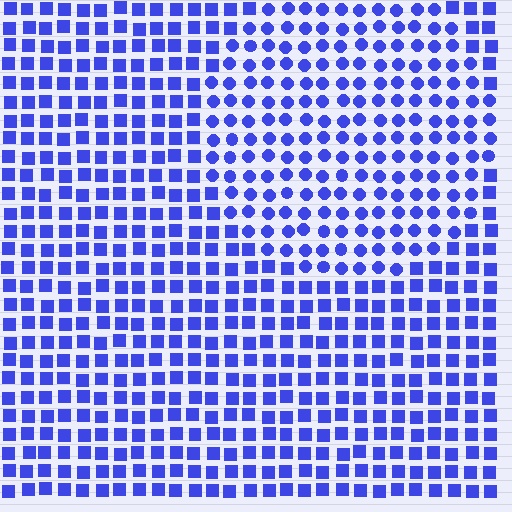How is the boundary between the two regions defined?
The boundary is defined by a change in element shape: circles inside vs. squares outside. All elements share the same color and spacing.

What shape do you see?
I see a circle.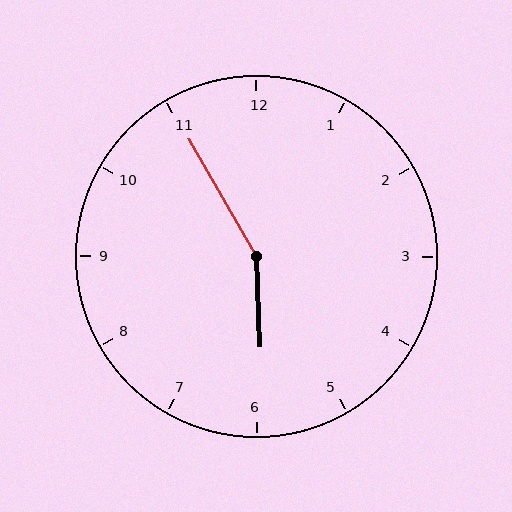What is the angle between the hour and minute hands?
Approximately 152 degrees.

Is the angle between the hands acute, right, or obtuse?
It is obtuse.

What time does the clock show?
5:55.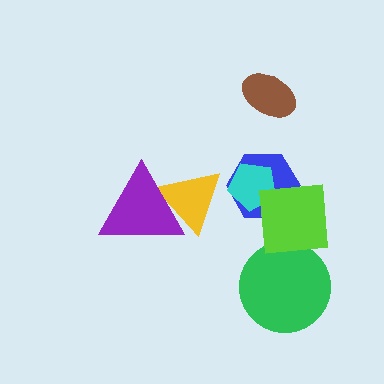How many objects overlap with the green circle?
1 object overlaps with the green circle.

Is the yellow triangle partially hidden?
Yes, it is partially covered by another shape.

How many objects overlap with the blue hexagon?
2 objects overlap with the blue hexagon.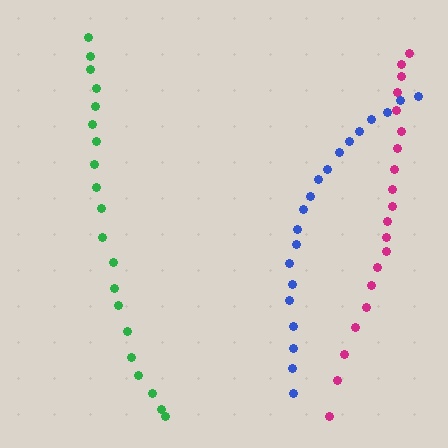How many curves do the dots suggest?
There are 3 distinct paths.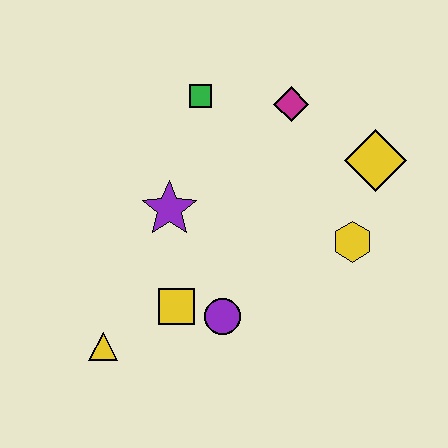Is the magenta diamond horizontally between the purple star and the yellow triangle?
No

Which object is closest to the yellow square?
The purple circle is closest to the yellow square.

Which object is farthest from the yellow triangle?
The yellow diamond is farthest from the yellow triangle.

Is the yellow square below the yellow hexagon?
Yes